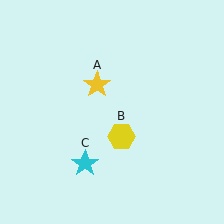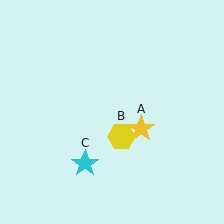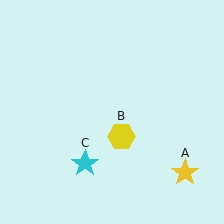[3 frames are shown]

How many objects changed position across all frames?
1 object changed position: yellow star (object A).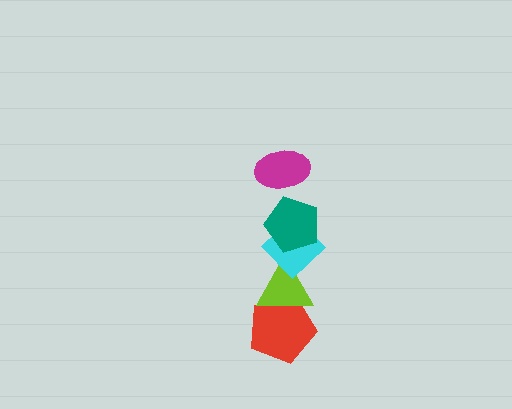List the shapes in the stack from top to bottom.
From top to bottom: the magenta ellipse, the teal pentagon, the cyan diamond, the lime triangle, the red pentagon.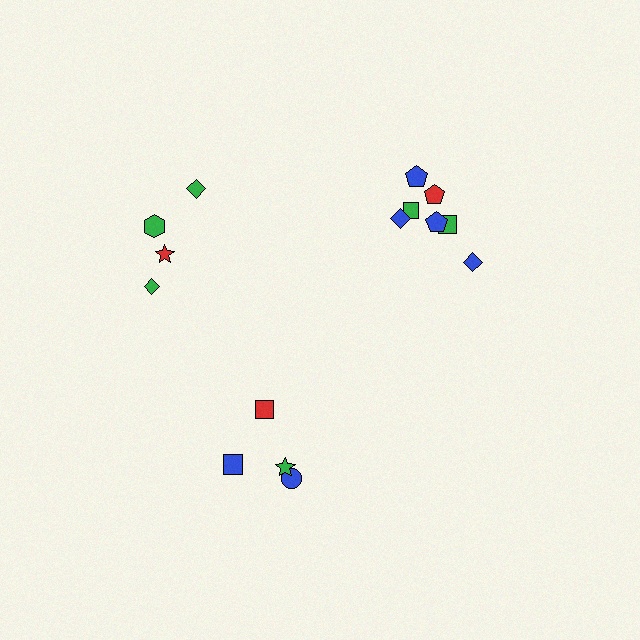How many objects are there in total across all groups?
There are 15 objects.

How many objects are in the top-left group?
There are 4 objects.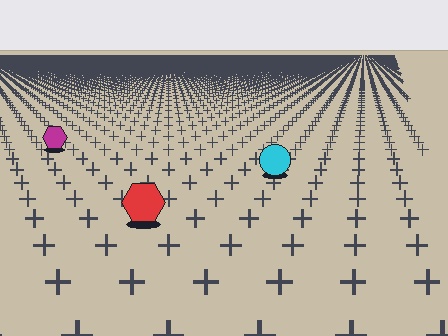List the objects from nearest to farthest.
From nearest to farthest: the red hexagon, the cyan circle, the magenta hexagon.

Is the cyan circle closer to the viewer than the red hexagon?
No. The red hexagon is closer — you can tell from the texture gradient: the ground texture is coarser near it.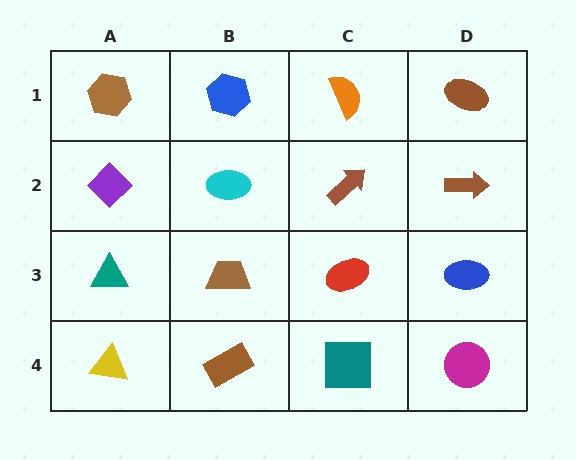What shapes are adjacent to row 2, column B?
A blue hexagon (row 1, column B), a brown trapezoid (row 3, column B), a purple diamond (row 2, column A), a brown arrow (row 2, column C).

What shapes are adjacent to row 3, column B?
A cyan ellipse (row 2, column B), a brown rectangle (row 4, column B), a teal triangle (row 3, column A), a red ellipse (row 3, column C).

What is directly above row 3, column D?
A brown arrow.